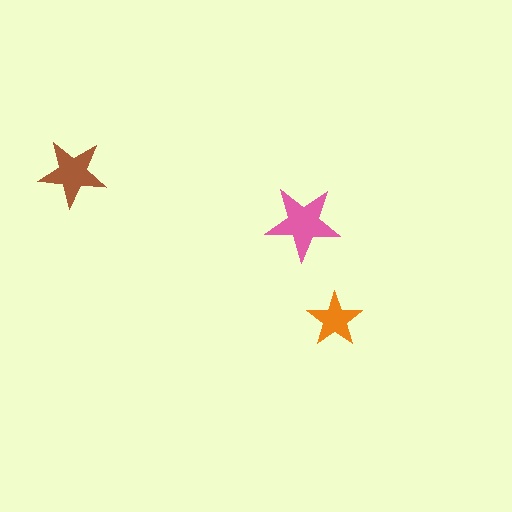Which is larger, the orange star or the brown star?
The brown one.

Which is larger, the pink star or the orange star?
The pink one.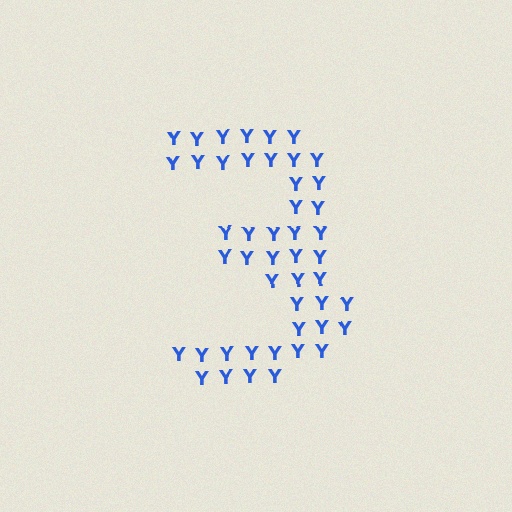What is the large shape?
The large shape is the digit 3.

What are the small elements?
The small elements are letter Y's.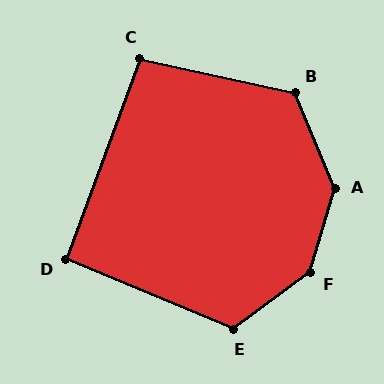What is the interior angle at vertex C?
Approximately 98 degrees (obtuse).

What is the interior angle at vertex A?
Approximately 141 degrees (obtuse).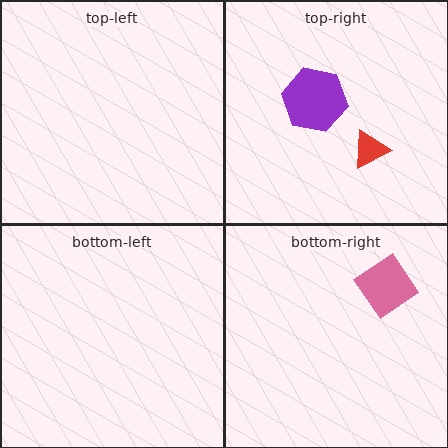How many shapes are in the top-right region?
2.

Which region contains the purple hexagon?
The top-right region.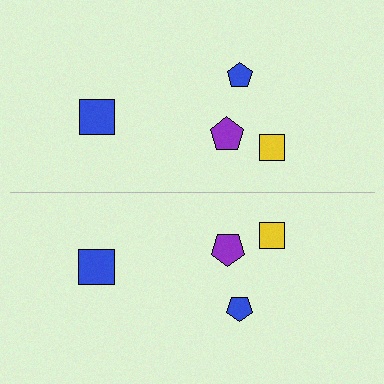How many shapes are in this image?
There are 8 shapes in this image.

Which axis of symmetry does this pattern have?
The pattern has a horizontal axis of symmetry running through the center of the image.